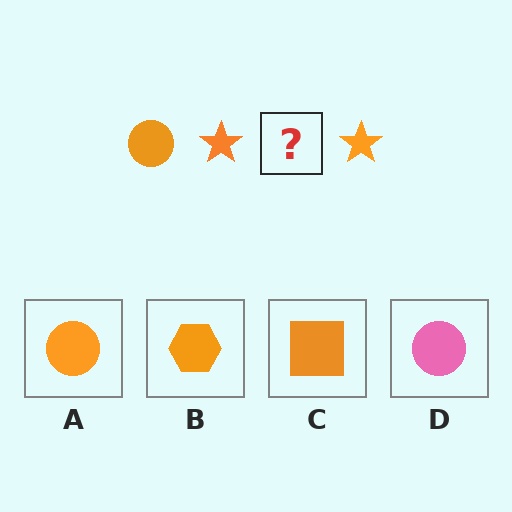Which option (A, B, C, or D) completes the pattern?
A.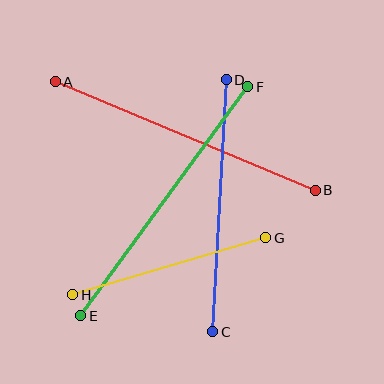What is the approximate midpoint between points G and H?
The midpoint is at approximately (169, 266) pixels.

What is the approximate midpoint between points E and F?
The midpoint is at approximately (164, 201) pixels.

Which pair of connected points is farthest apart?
Points E and F are farthest apart.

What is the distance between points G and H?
The distance is approximately 201 pixels.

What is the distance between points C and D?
The distance is approximately 252 pixels.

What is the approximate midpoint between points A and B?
The midpoint is at approximately (185, 136) pixels.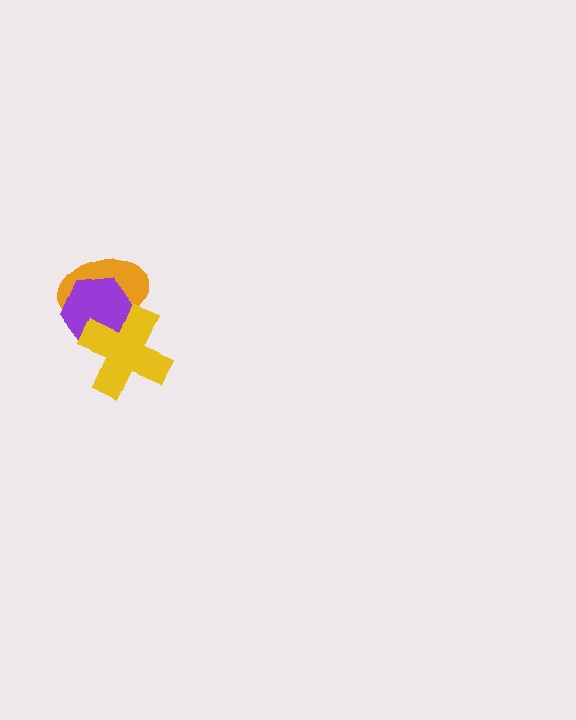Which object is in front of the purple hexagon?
The yellow cross is in front of the purple hexagon.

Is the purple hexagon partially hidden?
Yes, it is partially covered by another shape.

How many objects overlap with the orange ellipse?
2 objects overlap with the orange ellipse.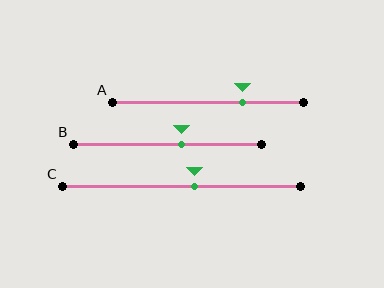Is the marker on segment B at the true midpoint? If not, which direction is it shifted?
No, the marker on segment B is shifted to the right by about 7% of the segment length.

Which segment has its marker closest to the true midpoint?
Segment C has its marker closest to the true midpoint.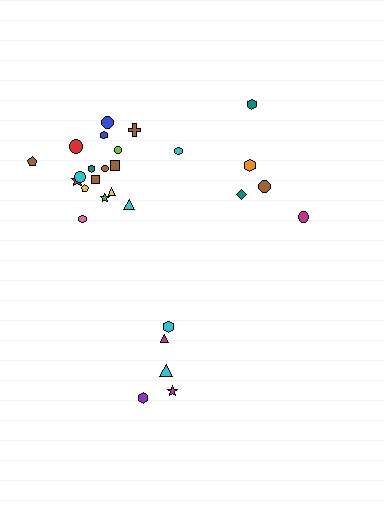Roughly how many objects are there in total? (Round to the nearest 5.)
Roughly 30 objects in total.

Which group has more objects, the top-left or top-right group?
The top-left group.